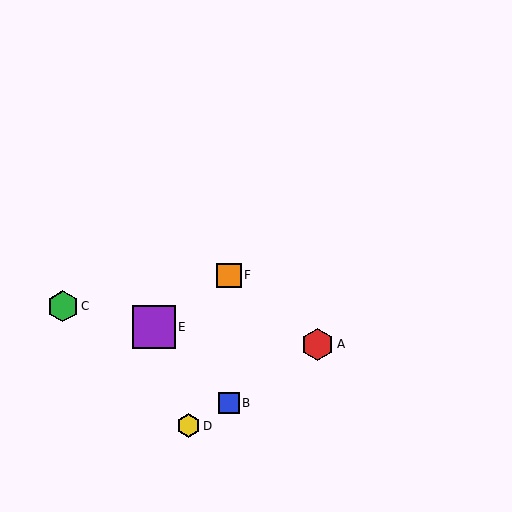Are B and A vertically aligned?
No, B is at x≈229 and A is at x≈318.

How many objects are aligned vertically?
2 objects (B, F) are aligned vertically.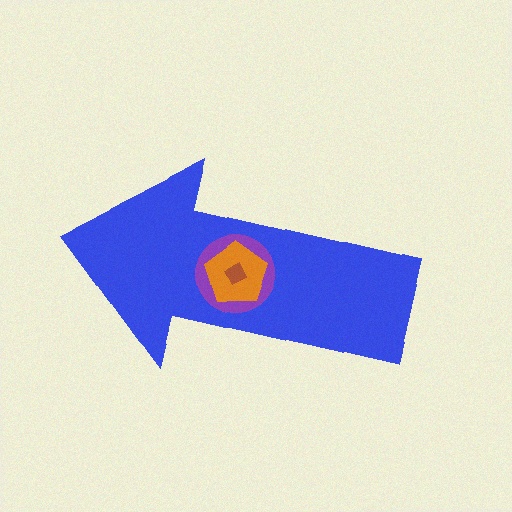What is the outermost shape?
The blue arrow.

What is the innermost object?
The brown square.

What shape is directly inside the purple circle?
The orange pentagon.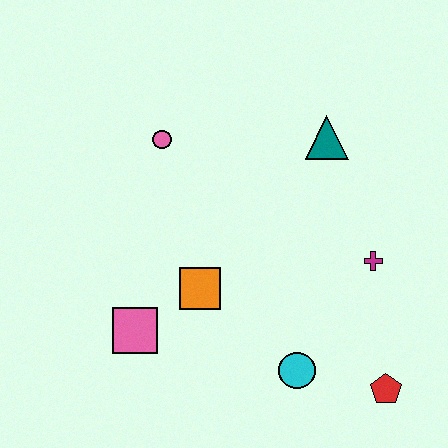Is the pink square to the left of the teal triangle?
Yes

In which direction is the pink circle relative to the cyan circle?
The pink circle is above the cyan circle.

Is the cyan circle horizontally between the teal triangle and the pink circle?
Yes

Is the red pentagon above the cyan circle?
No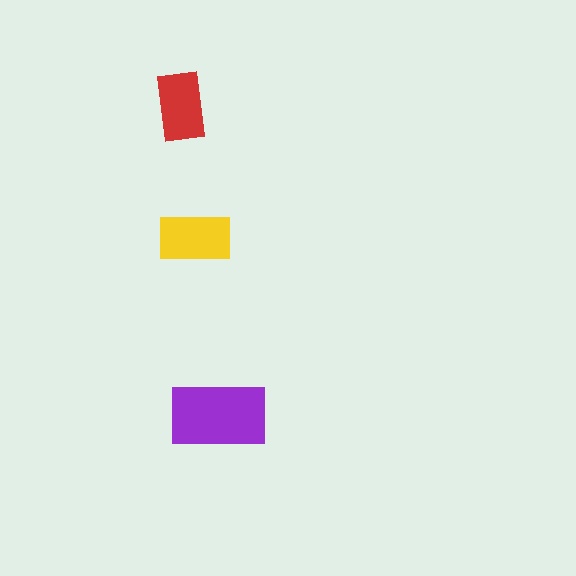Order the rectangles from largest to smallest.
the purple one, the yellow one, the red one.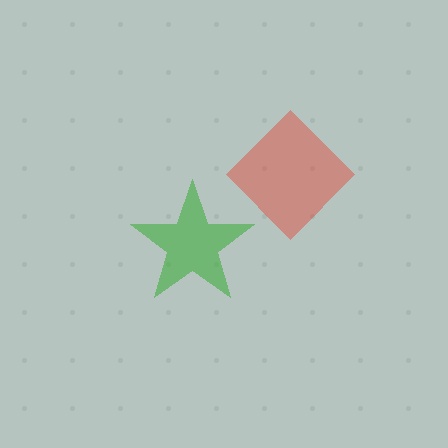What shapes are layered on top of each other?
The layered shapes are: a green star, a red diamond.